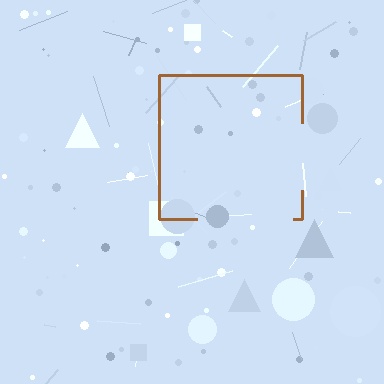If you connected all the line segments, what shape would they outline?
They would outline a square.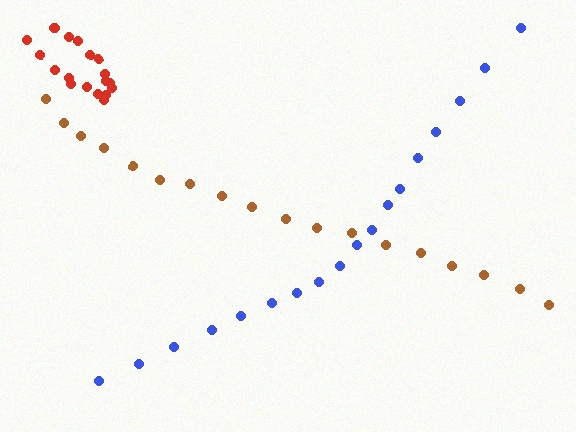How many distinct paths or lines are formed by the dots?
There are 3 distinct paths.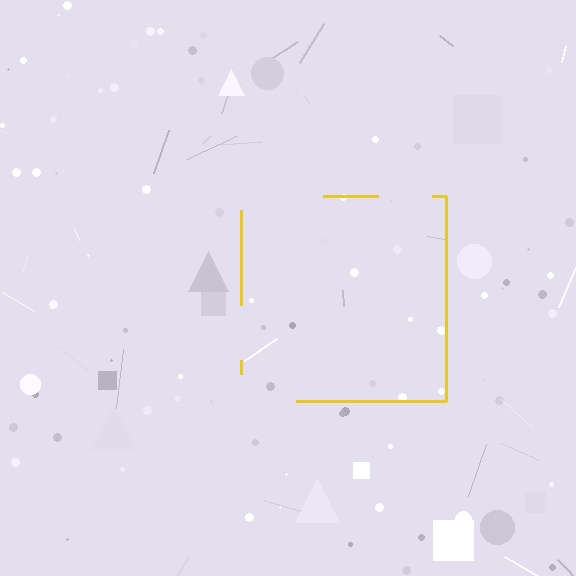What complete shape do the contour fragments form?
The contour fragments form a square.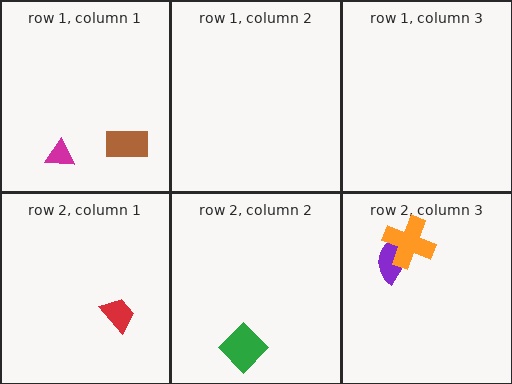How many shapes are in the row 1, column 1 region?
2.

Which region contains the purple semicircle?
The row 2, column 3 region.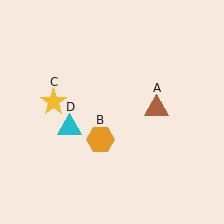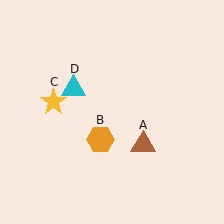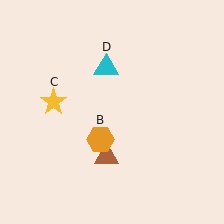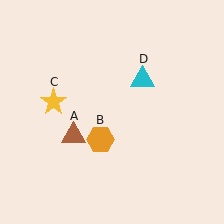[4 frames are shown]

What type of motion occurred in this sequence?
The brown triangle (object A), cyan triangle (object D) rotated clockwise around the center of the scene.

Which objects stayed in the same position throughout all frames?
Orange hexagon (object B) and yellow star (object C) remained stationary.